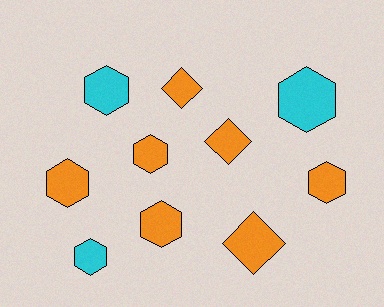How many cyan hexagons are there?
There are 3 cyan hexagons.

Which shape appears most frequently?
Hexagon, with 7 objects.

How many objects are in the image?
There are 10 objects.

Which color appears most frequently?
Orange, with 7 objects.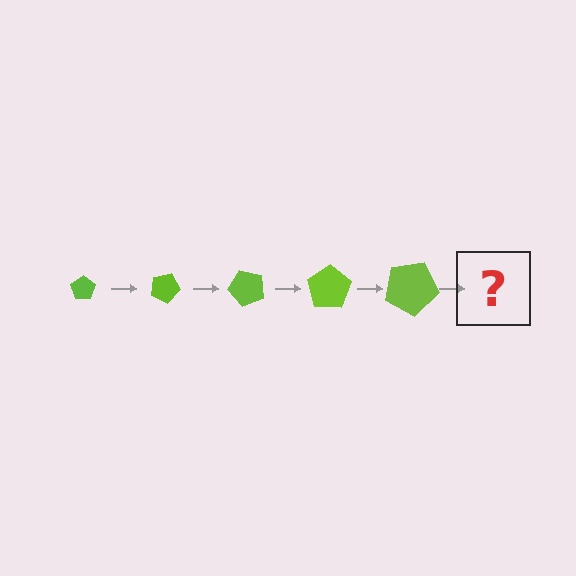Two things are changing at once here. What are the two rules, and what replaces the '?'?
The two rules are that the pentagon grows larger each step and it rotates 25 degrees each step. The '?' should be a pentagon, larger than the previous one and rotated 125 degrees from the start.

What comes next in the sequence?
The next element should be a pentagon, larger than the previous one and rotated 125 degrees from the start.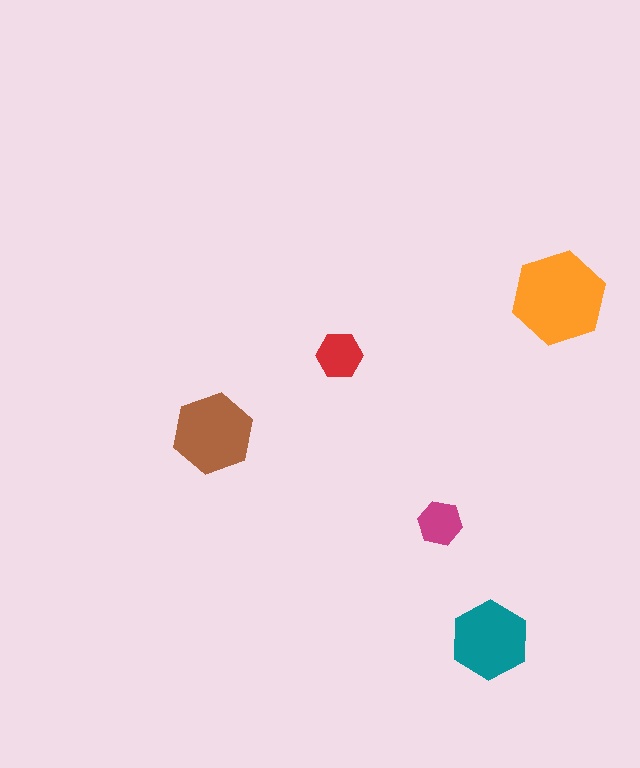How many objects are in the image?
There are 5 objects in the image.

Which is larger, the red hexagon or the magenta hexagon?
The red one.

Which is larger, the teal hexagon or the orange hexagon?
The orange one.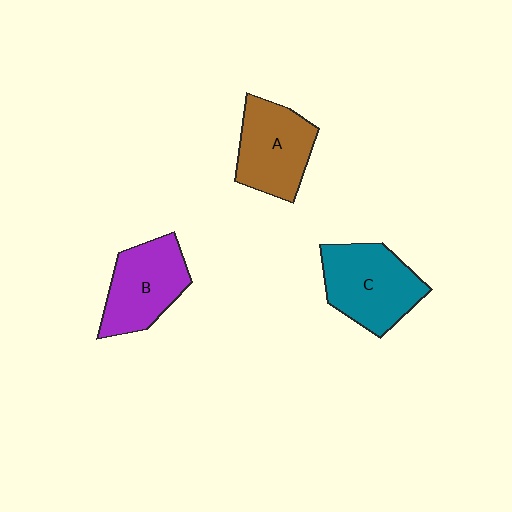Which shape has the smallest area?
Shape B (purple).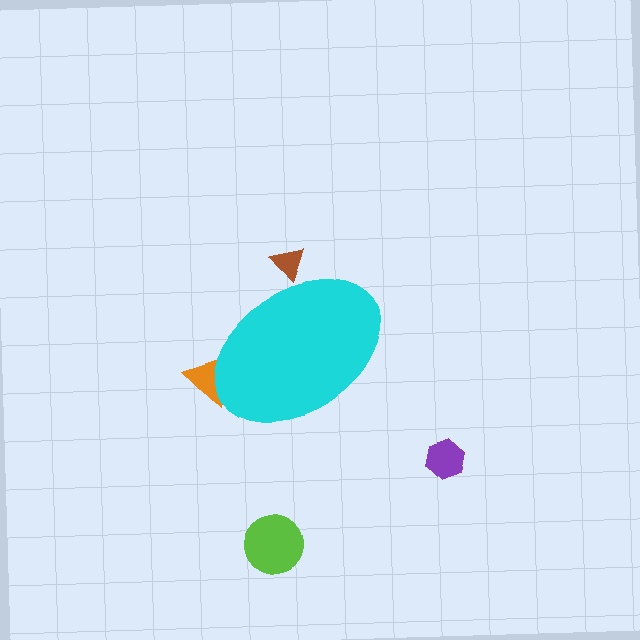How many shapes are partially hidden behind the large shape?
2 shapes are partially hidden.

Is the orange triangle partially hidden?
Yes, the orange triangle is partially hidden behind the cyan ellipse.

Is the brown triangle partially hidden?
Yes, the brown triangle is partially hidden behind the cyan ellipse.